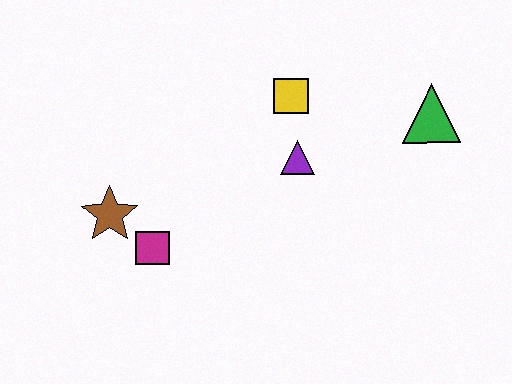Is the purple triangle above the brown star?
Yes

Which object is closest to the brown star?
The magenta square is closest to the brown star.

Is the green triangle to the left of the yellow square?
No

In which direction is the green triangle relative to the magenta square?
The green triangle is to the right of the magenta square.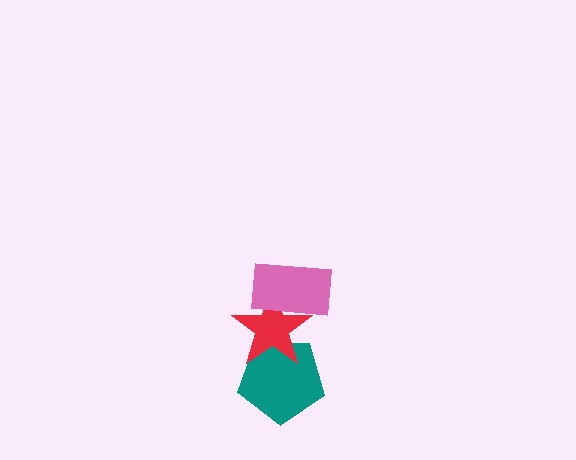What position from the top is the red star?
The red star is 2nd from the top.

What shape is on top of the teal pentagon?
The red star is on top of the teal pentagon.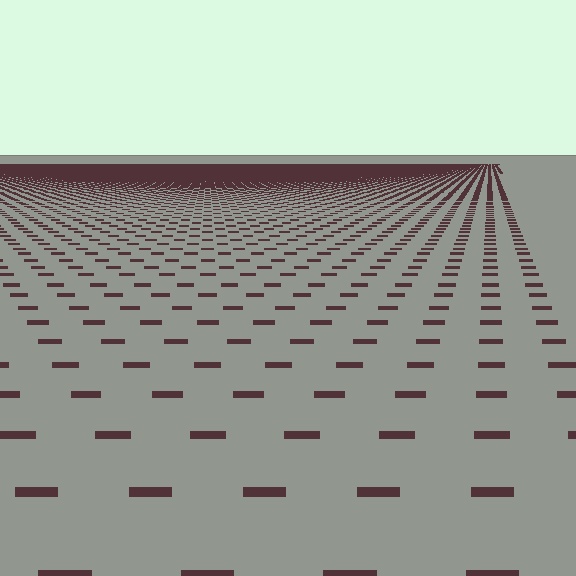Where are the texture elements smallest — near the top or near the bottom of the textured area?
Near the top.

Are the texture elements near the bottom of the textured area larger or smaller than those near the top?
Larger. Near the bottom, elements are closer to the viewer and appear at a bigger on-screen size.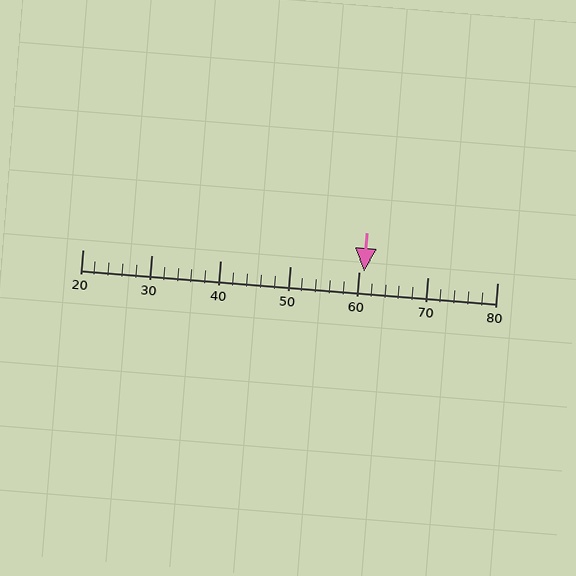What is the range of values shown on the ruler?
The ruler shows values from 20 to 80.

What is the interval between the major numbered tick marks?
The major tick marks are spaced 10 units apart.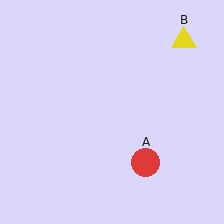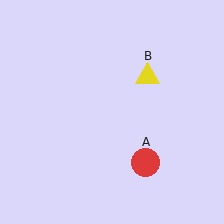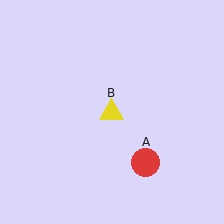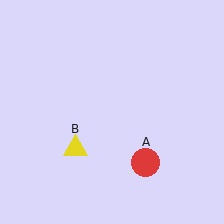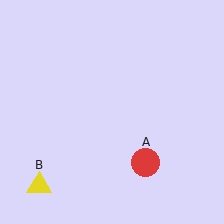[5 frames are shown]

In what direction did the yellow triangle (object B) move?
The yellow triangle (object B) moved down and to the left.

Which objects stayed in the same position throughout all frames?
Red circle (object A) remained stationary.